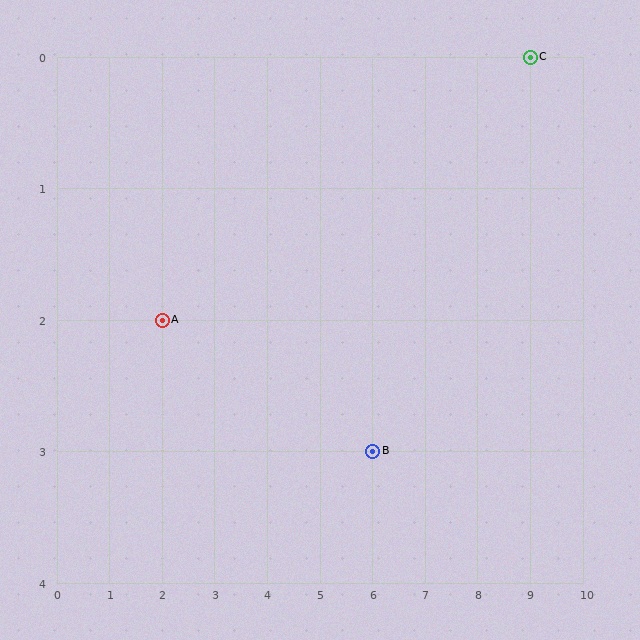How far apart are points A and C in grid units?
Points A and C are 7 columns and 2 rows apart (about 7.3 grid units diagonally).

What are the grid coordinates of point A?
Point A is at grid coordinates (2, 2).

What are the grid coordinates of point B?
Point B is at grid coordinates (6, 3).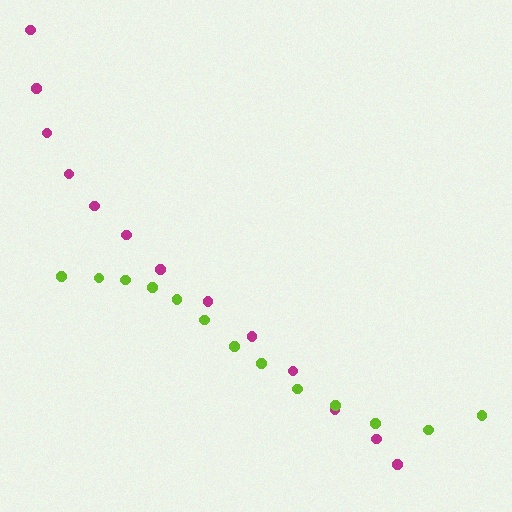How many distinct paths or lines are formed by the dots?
There are 2 distinct paths.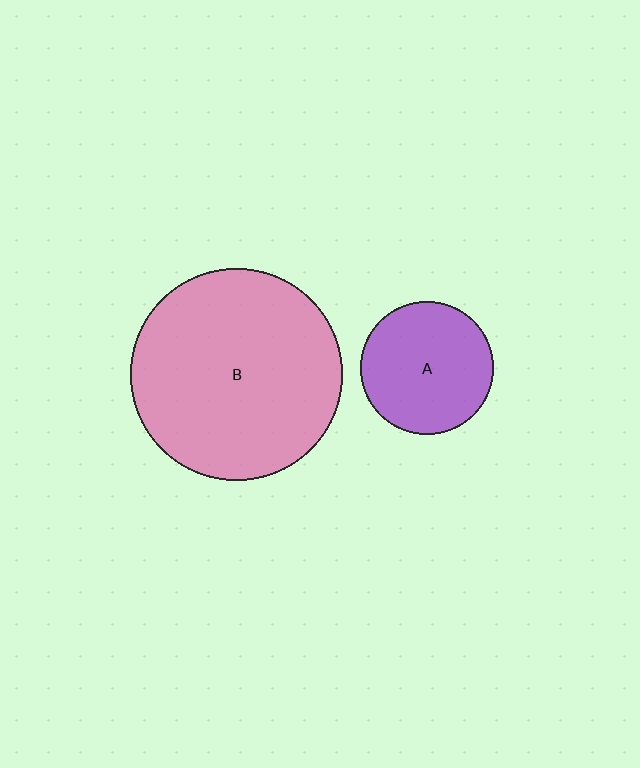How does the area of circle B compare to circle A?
Approximately 2.5 times.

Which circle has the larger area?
Circle B (pink).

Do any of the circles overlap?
No, none of the circles overlap.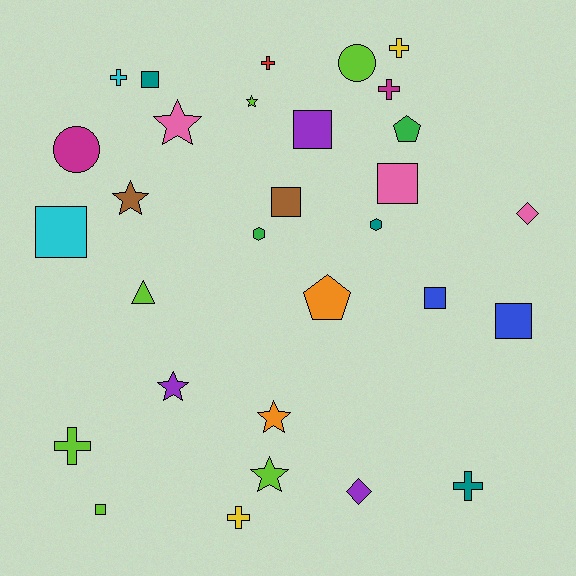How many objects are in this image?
There are 30 objects.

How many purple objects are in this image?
There are 3 purple objects.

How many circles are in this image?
There are 2 circles.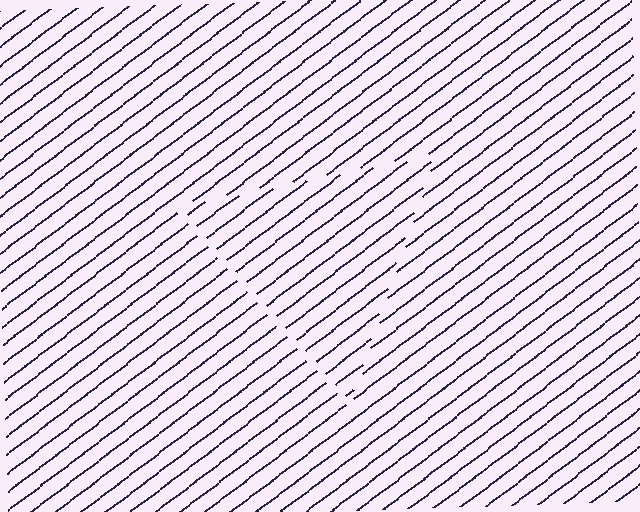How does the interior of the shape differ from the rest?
The interior of the shape contains the same grating, shifted by half a period — the contour is defined by the phase discontinuity where line-ends from the inner and outer gratings abut.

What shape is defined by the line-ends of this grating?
An illusory triangle. The interior of the shape contains the same grating, shifted by half a period — the contour is defined by the phase discontinuity where line-ends from the inner and outer gratings abut.